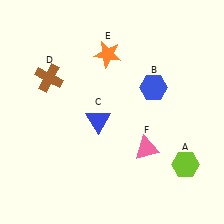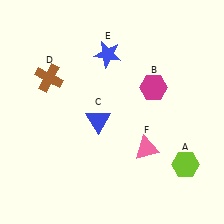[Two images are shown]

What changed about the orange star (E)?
In Image 1, E is orange. In Image 2, it changed to blue.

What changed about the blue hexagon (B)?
In Image 1, B is blue. In Image 2, it changed to magenta.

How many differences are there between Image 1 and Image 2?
There are 2 differences between the two images.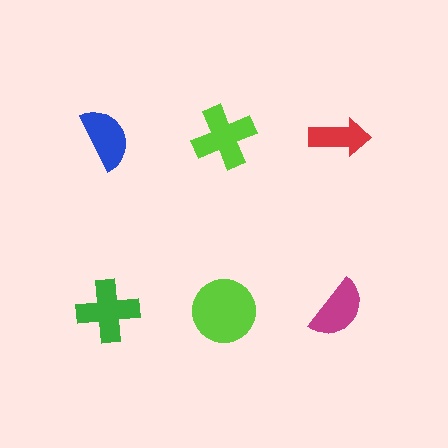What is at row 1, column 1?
A blue semicircle.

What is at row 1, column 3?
A red arrow.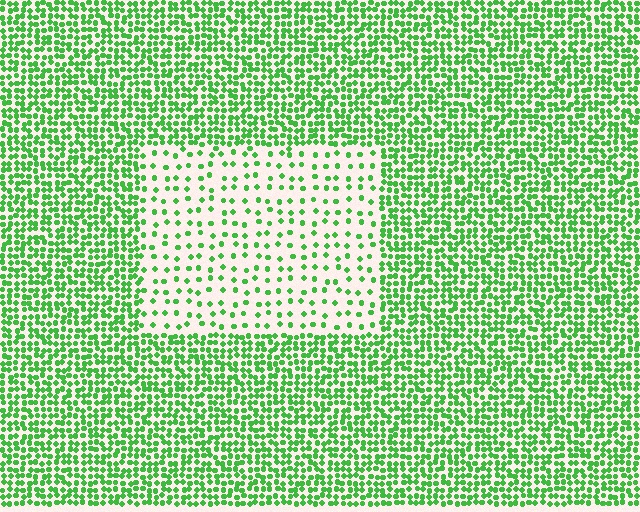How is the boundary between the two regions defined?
The boundary is defined by a change in element density (approximately 2.9x ratio). All elements are the same color, size, and shape.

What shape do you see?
I see a rectangle.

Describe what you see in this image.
The image contains small green elements arranged at two different densities. A rectangle-shaped region is visible where the elements are less densely packed than the surrounding area.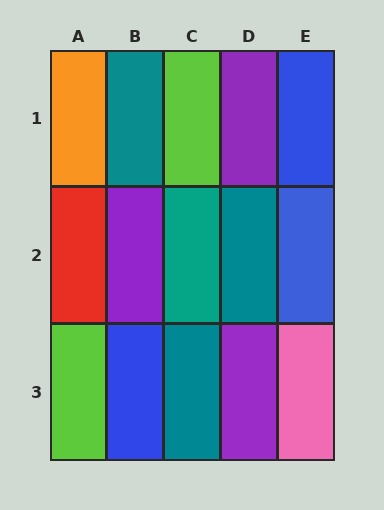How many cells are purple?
3 cells are purple.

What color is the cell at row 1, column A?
Orange.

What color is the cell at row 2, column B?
Purple.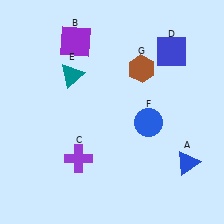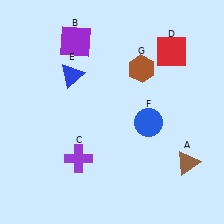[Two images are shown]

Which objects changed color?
A changed from blue to brown. D changed from blue to red. E changed from teal to blue.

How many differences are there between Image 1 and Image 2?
There are 3 differences between the two images.